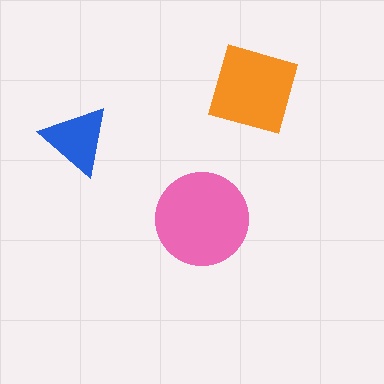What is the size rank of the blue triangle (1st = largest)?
3rd.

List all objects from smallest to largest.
The blue triangle, the orange square, the pink circle.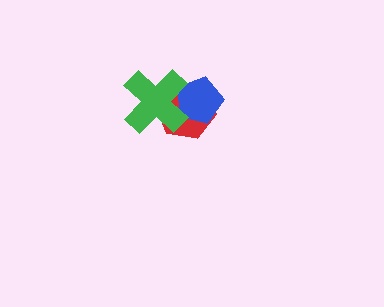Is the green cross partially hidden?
No, no other shape covers it.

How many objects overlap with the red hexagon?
2 objects overlap with the red hexagon.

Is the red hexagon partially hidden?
Yes, it is partially covered by another shape.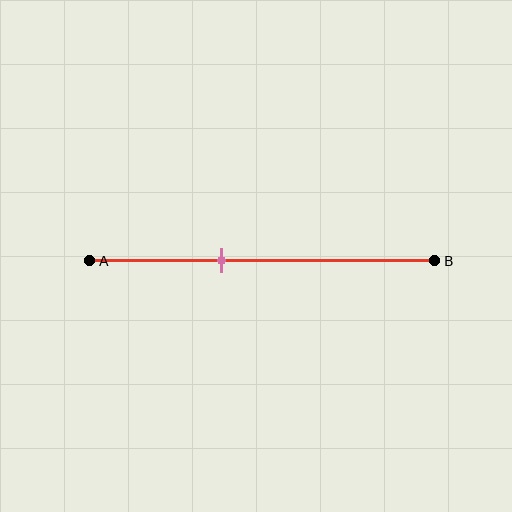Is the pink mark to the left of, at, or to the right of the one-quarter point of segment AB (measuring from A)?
The pink mark is to the right of the one-quarter point of segment AB.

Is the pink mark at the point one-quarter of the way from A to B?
No, the mark is at about 40% from A, not at the 25% one-quarter point.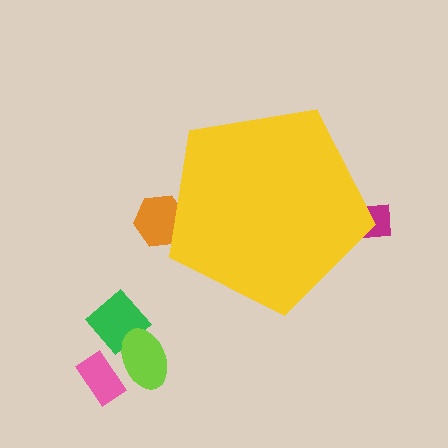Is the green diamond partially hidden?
No, the green diamond is fully visible.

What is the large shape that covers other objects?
A yellow pentagon.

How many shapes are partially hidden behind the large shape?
2 shapes are partially hidden.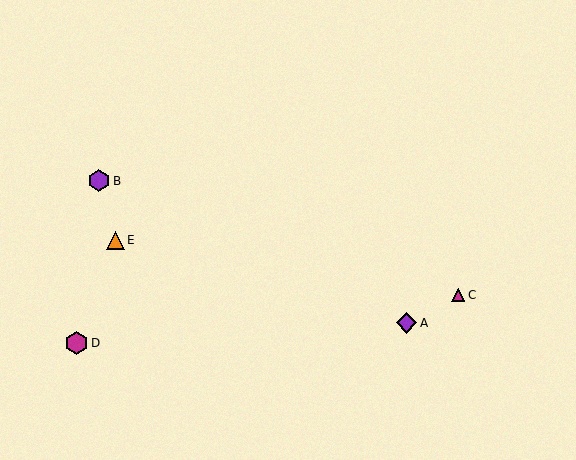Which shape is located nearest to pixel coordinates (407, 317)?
The purple diamond (labeled A) at (407, 323) is nearest to that location.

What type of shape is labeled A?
Shape A is a purple diamond.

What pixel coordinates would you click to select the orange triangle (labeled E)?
Click at (115, 240) to select the orange triangle E.